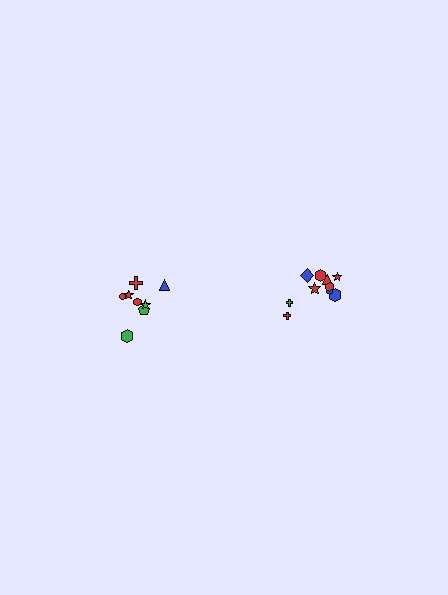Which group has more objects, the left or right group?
The right group.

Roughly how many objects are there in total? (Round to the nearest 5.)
Roughly 20 objects in total.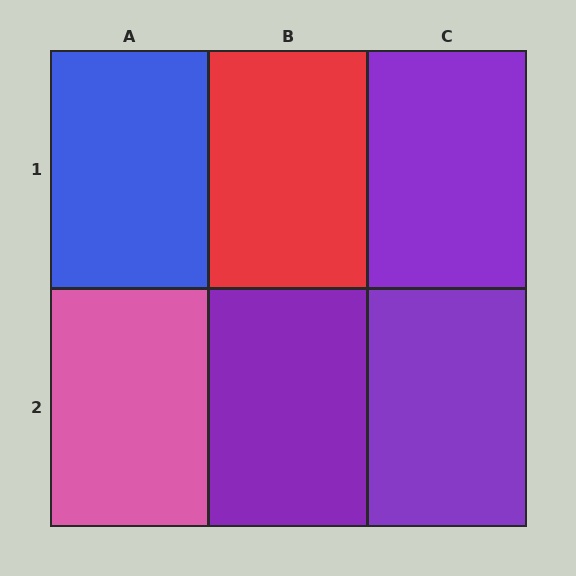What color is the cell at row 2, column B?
Purple.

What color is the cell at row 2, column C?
Purple.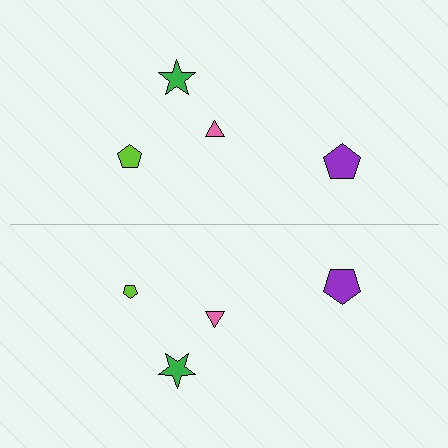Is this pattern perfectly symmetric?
No, the pattern is not perfectly symmetric. The lime pentagon on the bottom side has a different size than its mirror counterpart.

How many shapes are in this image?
There are 8 shapes in this image.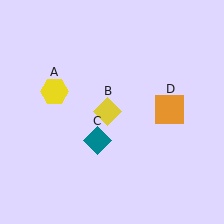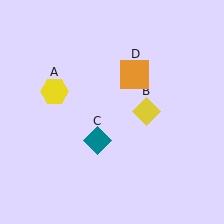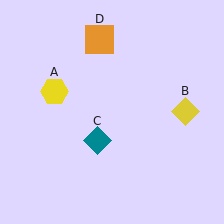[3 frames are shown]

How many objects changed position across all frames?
2 objects changed position: yellow diamond (object B), orange square (object D).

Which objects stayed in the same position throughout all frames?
Yellow hexagon (object A) and teal diamond (object C) remained stationary.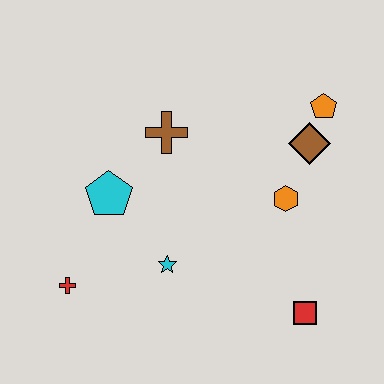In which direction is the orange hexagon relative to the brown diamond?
The orange hexagon is below the brown diamond.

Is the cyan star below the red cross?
No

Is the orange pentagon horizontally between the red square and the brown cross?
No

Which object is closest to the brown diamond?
The orange pentagon is closest to the brown diamond.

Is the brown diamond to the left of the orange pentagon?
Yes